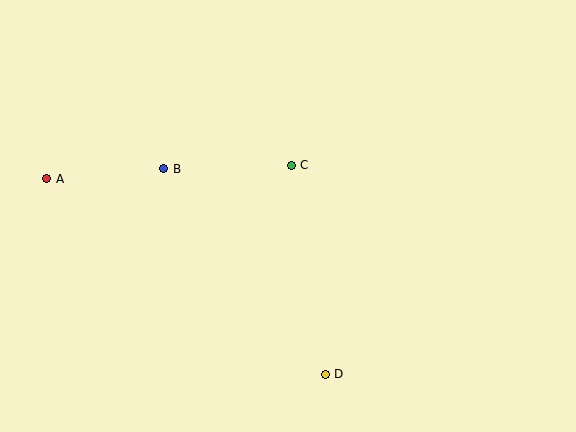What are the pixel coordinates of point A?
Point A is at (47, 179).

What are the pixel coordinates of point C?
Point C is at (291, 165).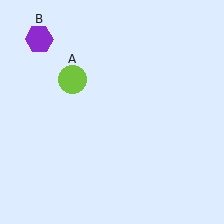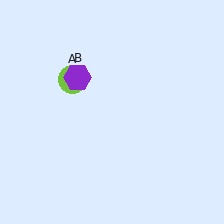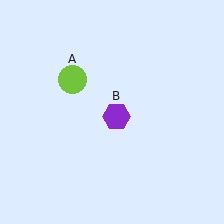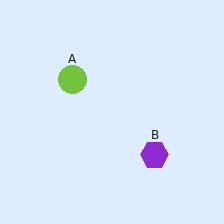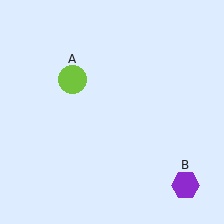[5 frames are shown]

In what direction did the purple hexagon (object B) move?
The purple hexagon (object B) moved down and to the right.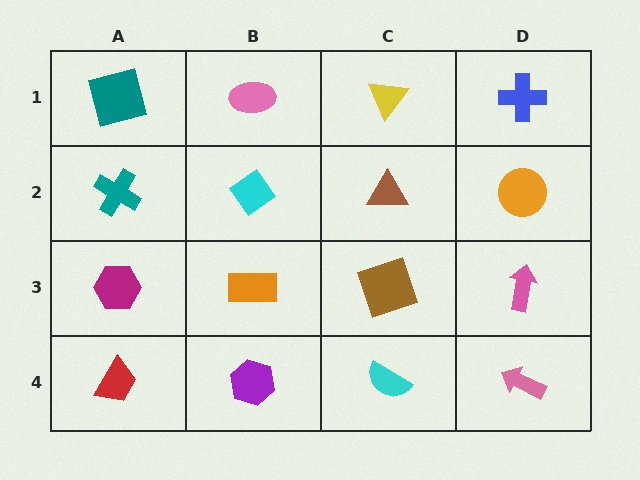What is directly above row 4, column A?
A magenta hexagon.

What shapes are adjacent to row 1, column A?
A teal cross (row 2, column A), a pink ellipse (row 1, column B).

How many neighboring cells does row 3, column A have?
3.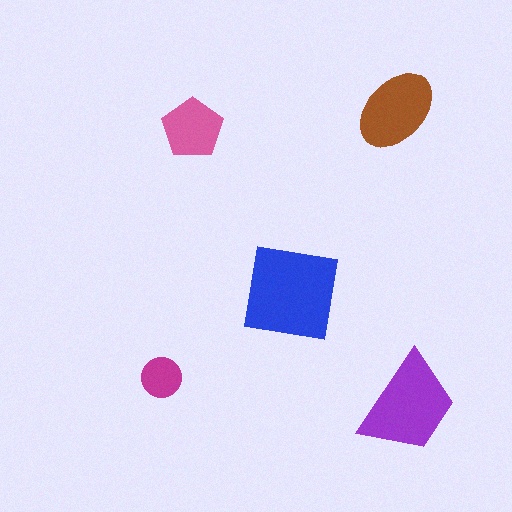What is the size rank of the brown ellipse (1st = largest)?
3rd.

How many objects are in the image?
There are 5 objects in the image.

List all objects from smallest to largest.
The magenta circle, the pink pentagon, the brown ellipse, the purple trapezoid, the blue square.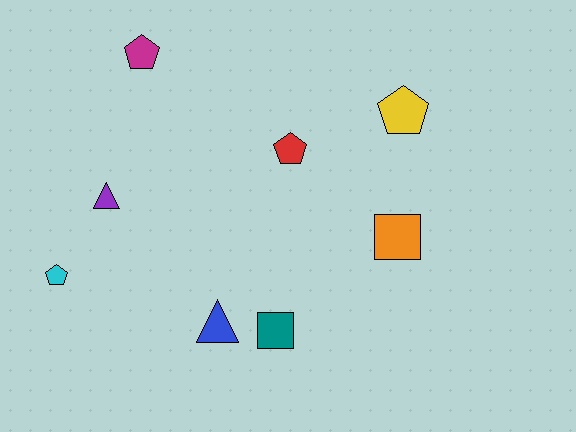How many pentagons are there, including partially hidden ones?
There are 4 pentagons.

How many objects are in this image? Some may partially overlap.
There are 8 objects.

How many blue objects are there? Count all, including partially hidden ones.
There is 1 blue object.